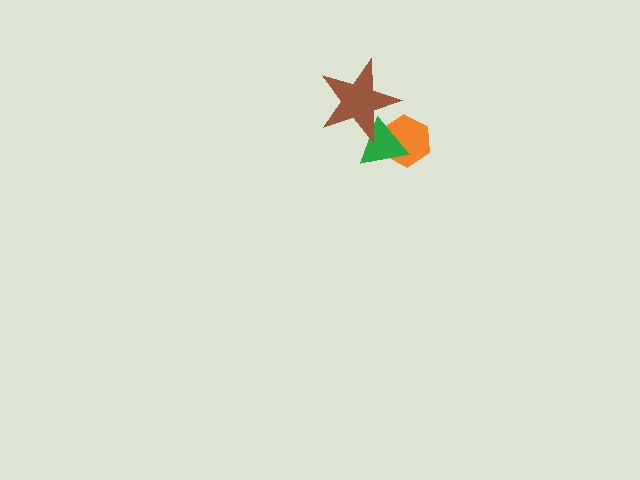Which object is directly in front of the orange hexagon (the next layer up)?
The green triangle is directly in front of the orange hexagon.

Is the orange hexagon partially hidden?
Yes, it is partially covered by another shape.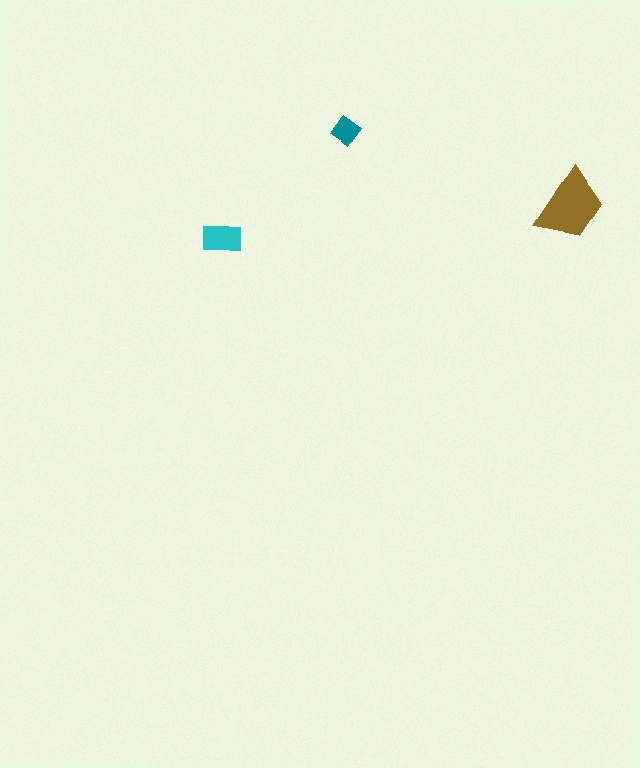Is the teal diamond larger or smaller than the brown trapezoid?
Smaller.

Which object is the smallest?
The teal diamond.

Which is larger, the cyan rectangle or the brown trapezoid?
The brown trapezoid.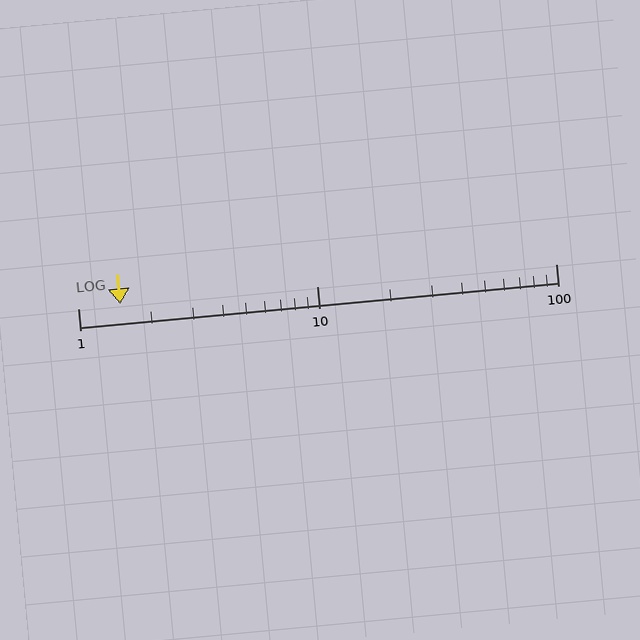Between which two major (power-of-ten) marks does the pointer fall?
The pointer is between 1 and 10.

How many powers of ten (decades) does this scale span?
The scale spans 2 decades, from 1 to 100.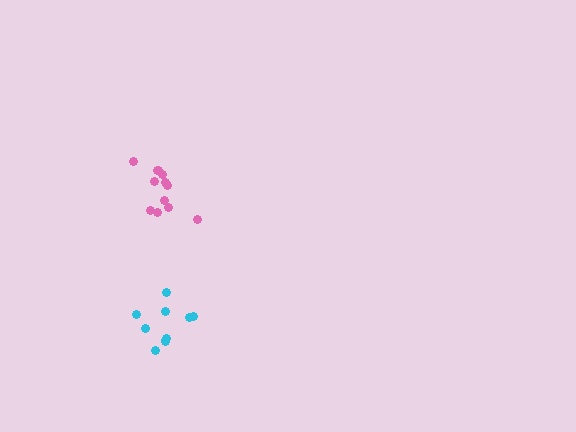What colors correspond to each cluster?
The clusters are colored: pink, cyan.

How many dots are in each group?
Group 1: 12 dots, Group 2: 10 dots (22 total).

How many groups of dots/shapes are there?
There are 2 groups.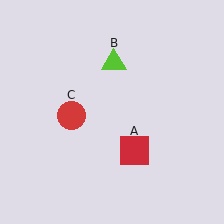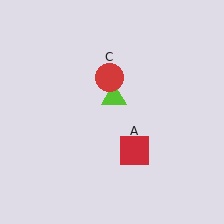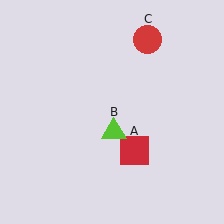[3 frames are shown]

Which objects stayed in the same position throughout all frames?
Red square (object A) remained stationary.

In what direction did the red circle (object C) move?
The red circle (object C) moved up and to the right.